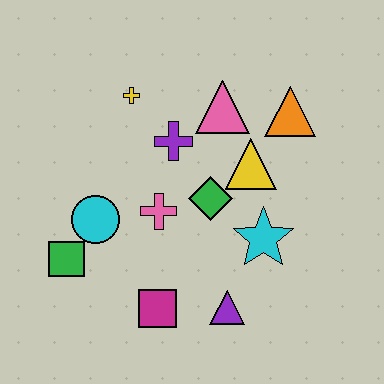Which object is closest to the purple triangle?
The magenta square is closest to the purple triangle.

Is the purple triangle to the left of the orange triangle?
Yes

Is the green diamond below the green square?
No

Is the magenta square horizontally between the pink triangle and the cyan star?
No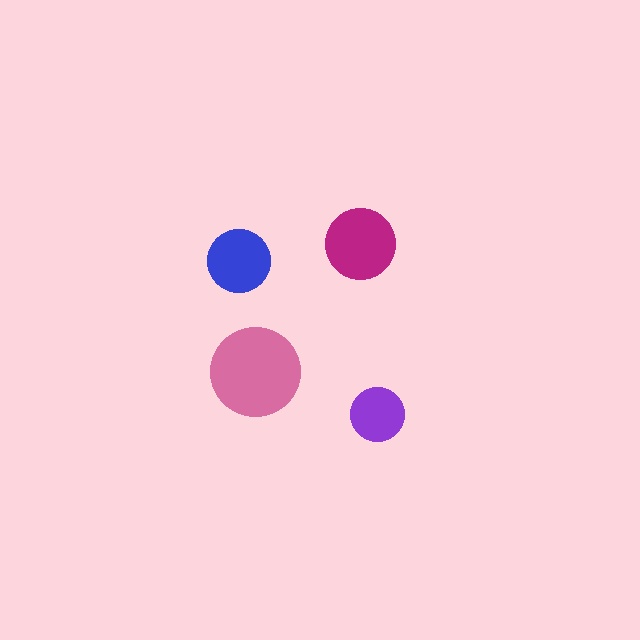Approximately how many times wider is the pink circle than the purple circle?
About 1.5 times wider.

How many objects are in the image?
There are 4 objects in the image.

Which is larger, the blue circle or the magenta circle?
The magenta one.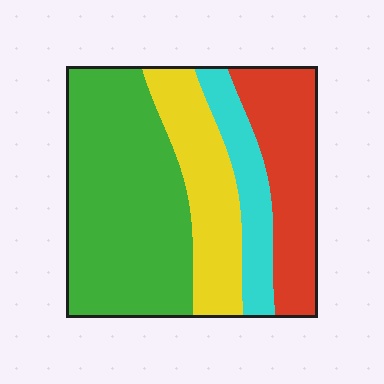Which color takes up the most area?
Green, at roughly 45%.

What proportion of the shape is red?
Red covers roughly 20% of the shape.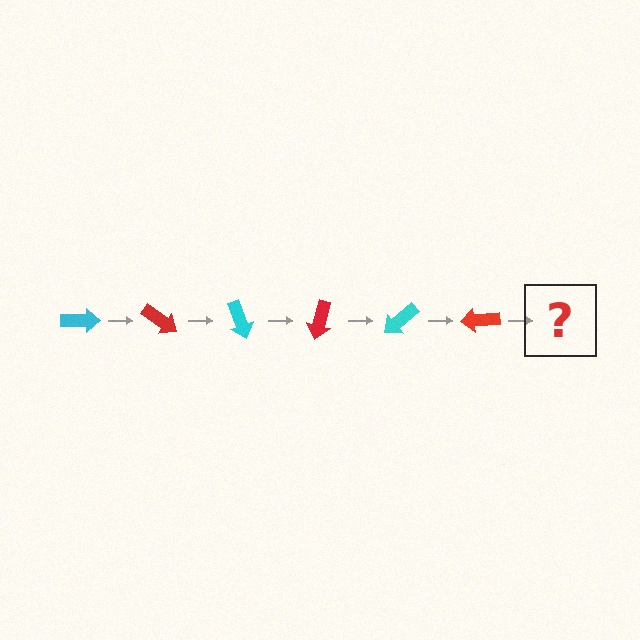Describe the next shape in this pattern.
It should be a cyan arrow, rotated 210 degrees from the start.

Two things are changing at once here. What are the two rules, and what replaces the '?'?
The two rules are that it rotates 35 degrees each step and the color cycles through cyan and red. The '?' should be a cyan arrow, rotated 210 degrees from the start.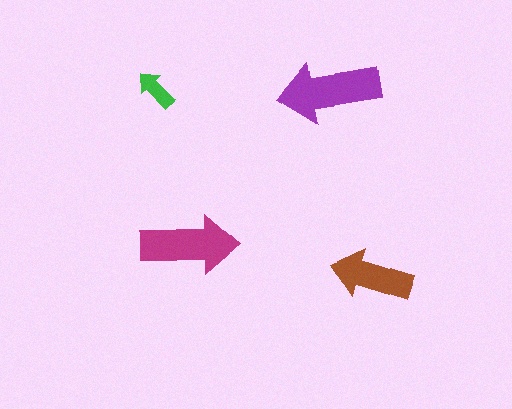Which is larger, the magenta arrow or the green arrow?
The magenta one.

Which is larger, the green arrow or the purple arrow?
The purple one.